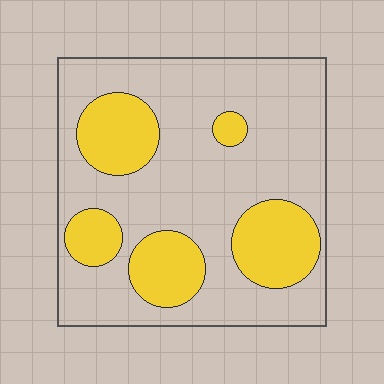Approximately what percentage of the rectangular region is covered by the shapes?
Approximately 30%.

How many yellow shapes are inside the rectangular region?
5.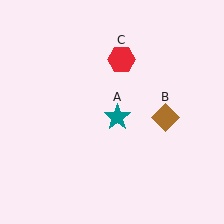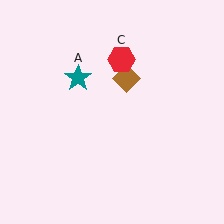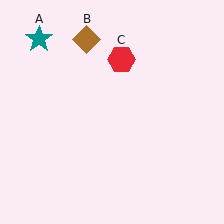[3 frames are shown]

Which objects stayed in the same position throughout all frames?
Red hexagon (object C) remained stationary.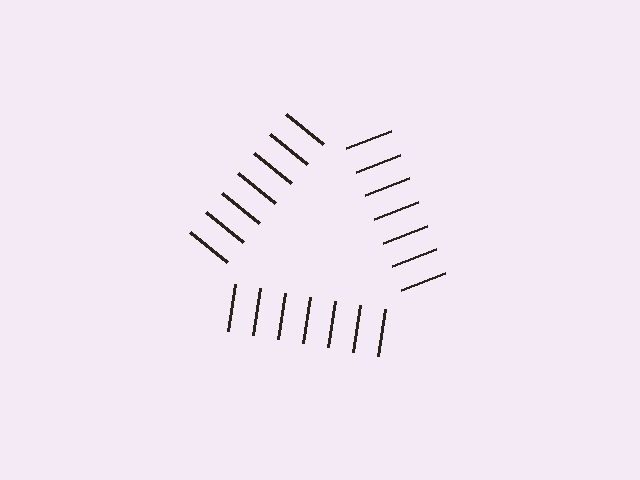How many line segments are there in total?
21 — 7 along each of the 3 edges.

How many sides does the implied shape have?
3 sides — the line-ends trace a triangle.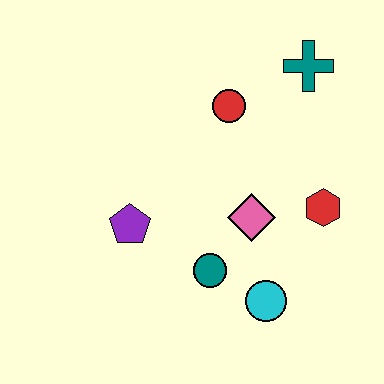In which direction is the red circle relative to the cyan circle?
The red circle is above the cyan circle.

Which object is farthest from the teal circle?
The teal cross is farthest from the teal circle.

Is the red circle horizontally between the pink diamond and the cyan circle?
No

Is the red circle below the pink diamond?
No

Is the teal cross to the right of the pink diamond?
Yes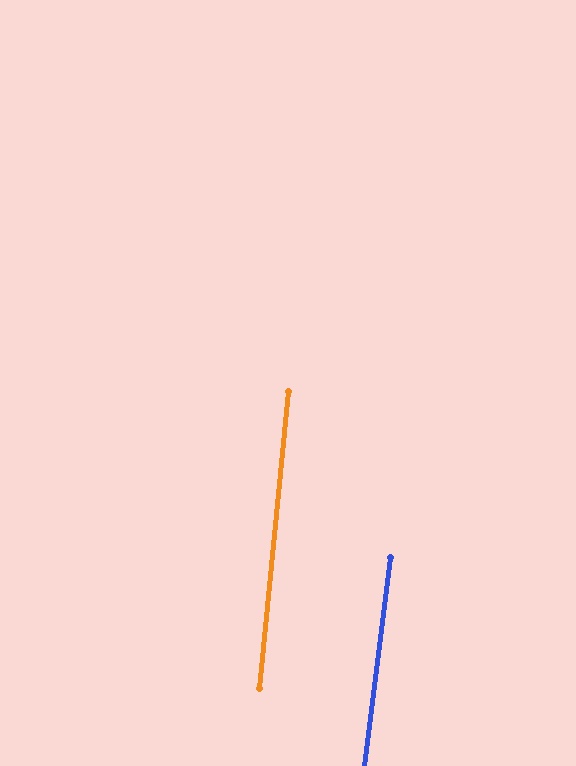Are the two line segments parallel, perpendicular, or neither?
Parallel — their directions differ by only 1.5°.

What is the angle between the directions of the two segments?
Approximately 1 degree.